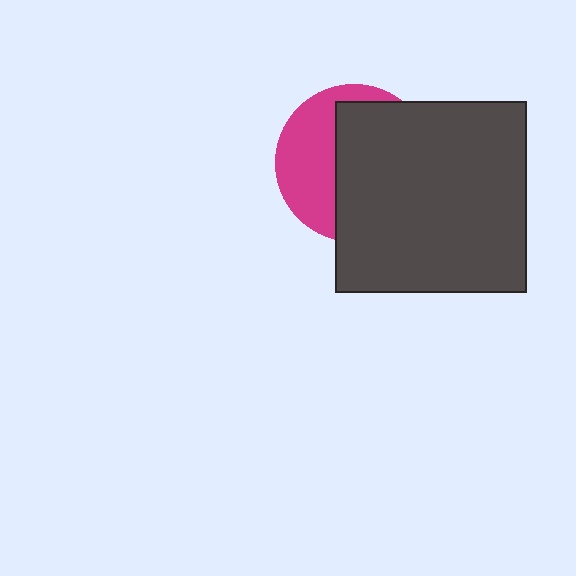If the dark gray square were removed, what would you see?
You would see the complete magenta circle.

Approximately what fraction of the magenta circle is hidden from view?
Roughly 60% of the magenta circle is hidden behind the dark gray square.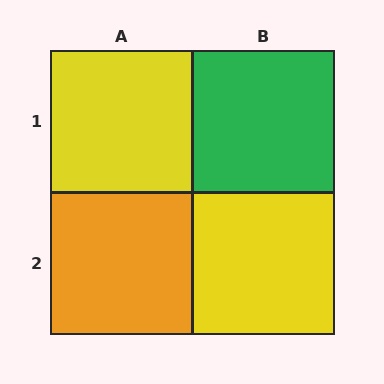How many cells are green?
1 cell is green.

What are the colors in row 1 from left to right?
Yellow, green.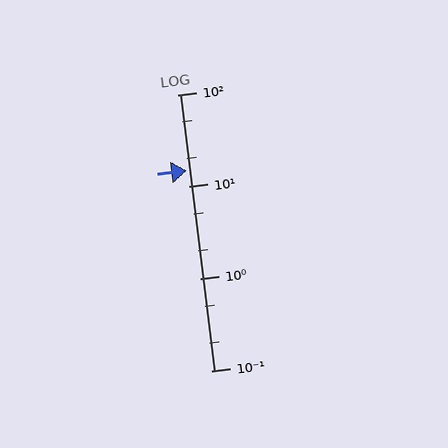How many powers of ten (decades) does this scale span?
The scale spans 3 decades, from 0.1 to 100.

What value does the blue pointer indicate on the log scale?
The pointer indicates approximately 15.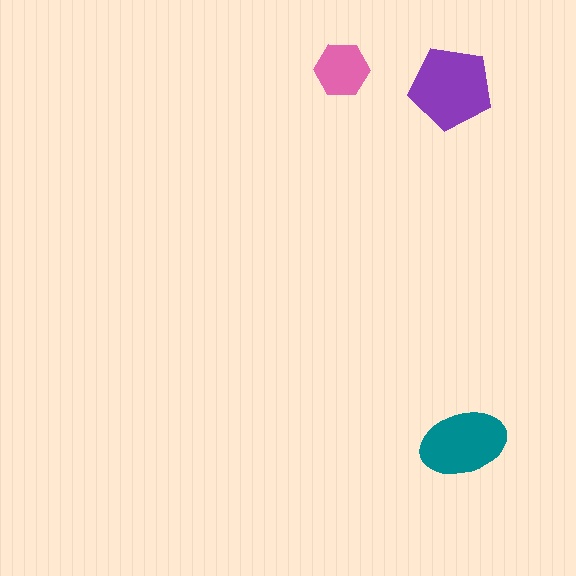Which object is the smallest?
The pink hexagon.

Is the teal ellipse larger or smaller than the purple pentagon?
Smaller.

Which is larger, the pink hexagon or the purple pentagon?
The purple pentagon.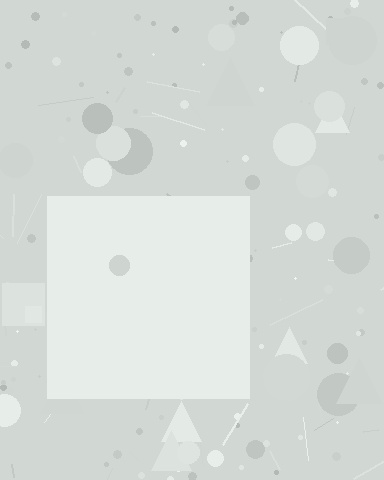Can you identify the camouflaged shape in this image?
The camouflaged shape is a square.